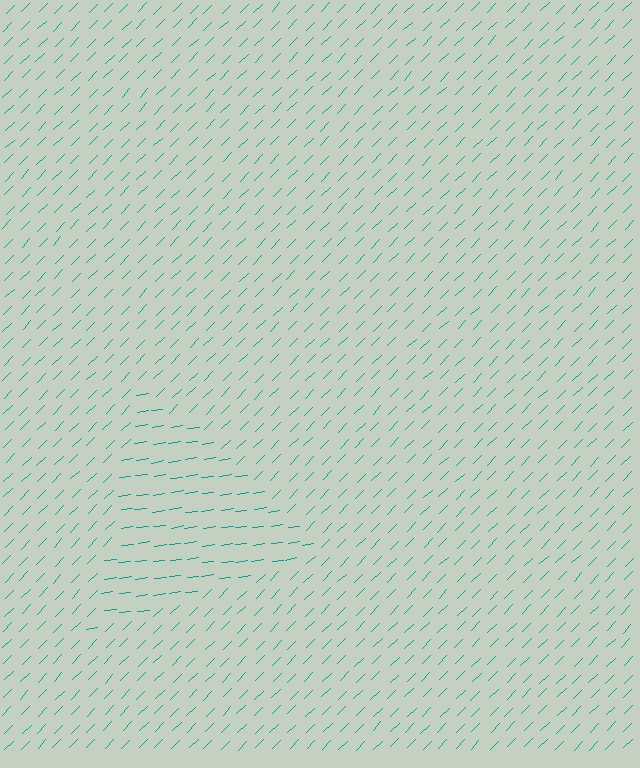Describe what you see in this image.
The image is filled with small teal line segments. A triangle region in the image has lines oriented differently from the surrounding lines, creating a visible texture boundary.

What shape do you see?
I see a triangle.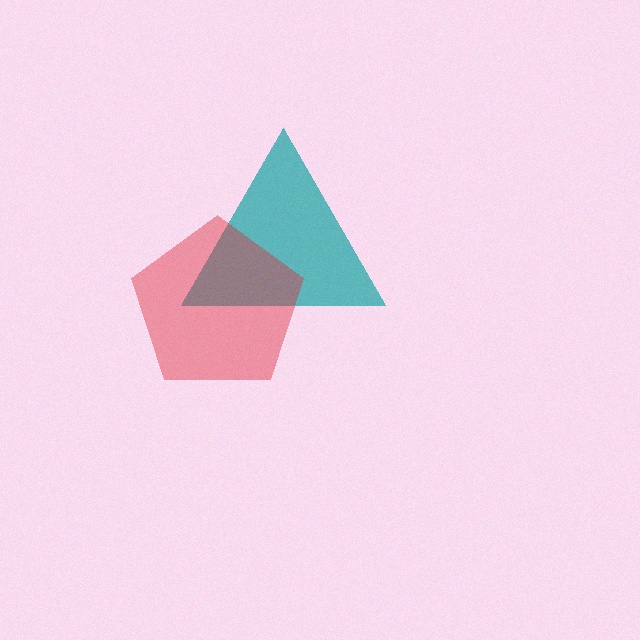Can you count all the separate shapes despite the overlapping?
Yes, there are 2 separate shapes.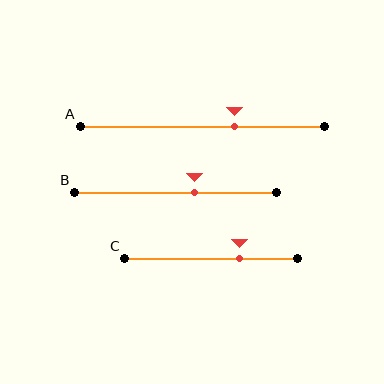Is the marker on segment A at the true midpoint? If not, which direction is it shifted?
No, the marker on segment A is shifted to the right by about 13% of the segment length.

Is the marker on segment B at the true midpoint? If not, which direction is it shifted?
No, the marker on segment B is shifted to the right by about 10% of the segment length.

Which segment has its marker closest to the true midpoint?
Segment B has its marker closest to the true midpoint.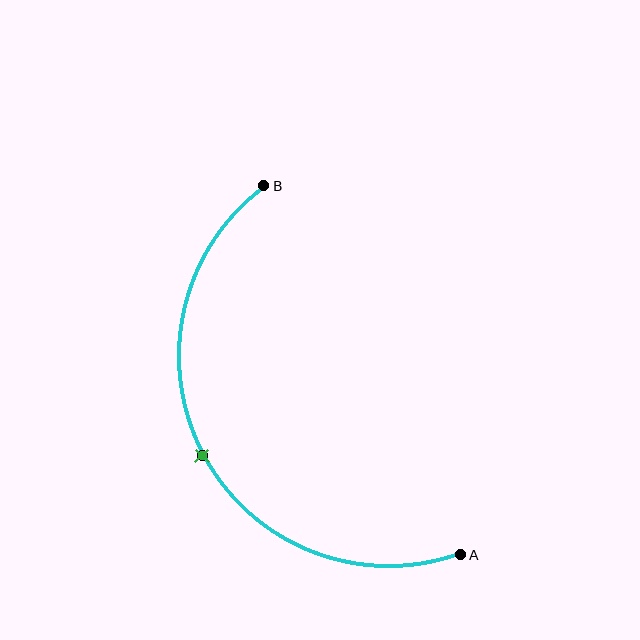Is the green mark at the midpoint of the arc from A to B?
Yes. The green mark lies on the arc at equal arc-length from both A and B — it is the arc midpoint.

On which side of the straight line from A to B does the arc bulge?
The arc bulges to the left of the straight line connecting A and B.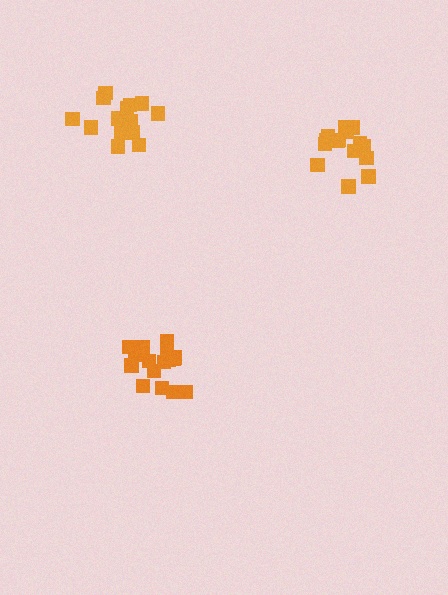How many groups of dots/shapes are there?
There are 3 groups.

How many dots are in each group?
Group 1: 14 dots, Group 2: 16 dots, Group 3: 16 dots (46 total).